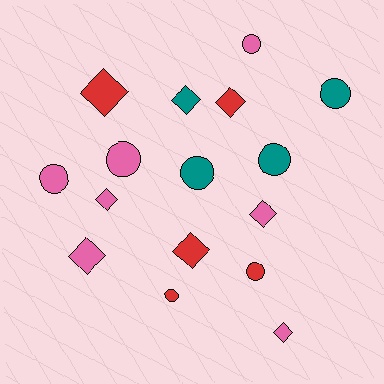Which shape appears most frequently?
Circle, with 8 objects.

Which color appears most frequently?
Pink, with 7 objects.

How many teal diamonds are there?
There is 1 teal diamond.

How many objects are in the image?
There are 16 objects.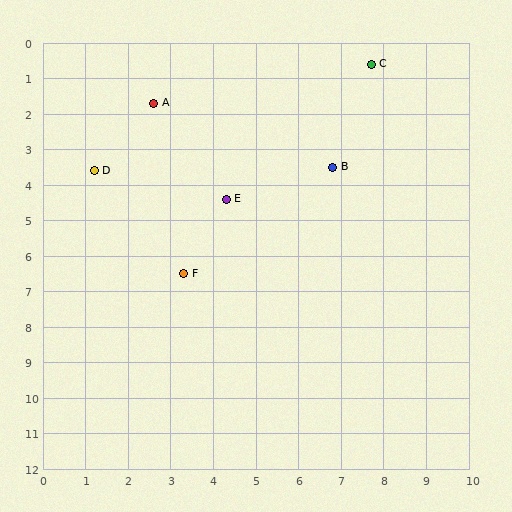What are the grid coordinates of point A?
Point A is at approximately (2.6, 1.7).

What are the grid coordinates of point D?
Point D is at approximately (1.2, 3.6).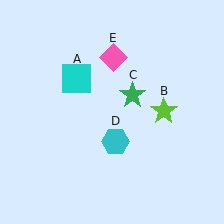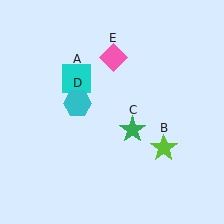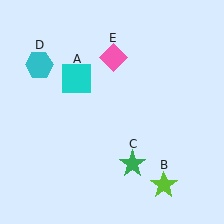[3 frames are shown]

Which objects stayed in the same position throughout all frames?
Cyan square (object A) and pink diamond (object E) remained stationary.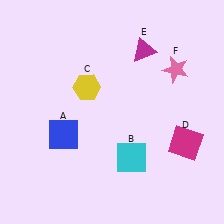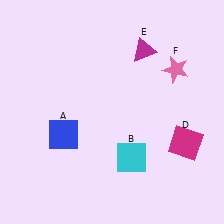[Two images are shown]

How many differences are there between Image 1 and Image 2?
There is 1 difference between the two images.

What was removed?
The yellow hexagon (C) was removed in Image 2.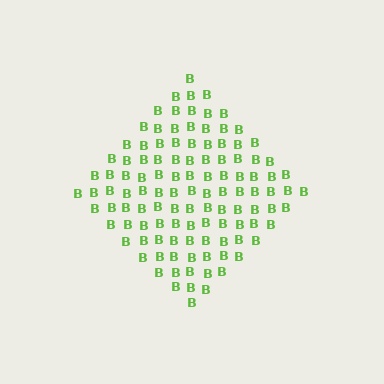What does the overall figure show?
The overall figure shows a diamond.